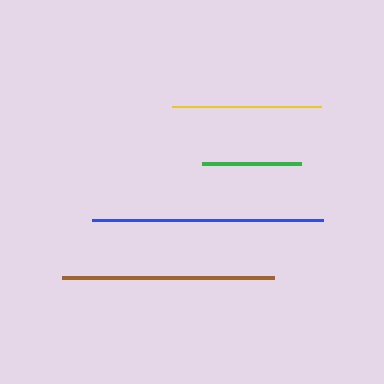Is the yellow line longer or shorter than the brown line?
The brown line is longer than the yellow line.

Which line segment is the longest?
The blue line is the longest at approximately 232 pixels.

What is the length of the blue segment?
The blue segment is approximately 232 pixels long.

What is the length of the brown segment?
The brown segment is approximately 212 pixels long.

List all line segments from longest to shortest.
From longest to shortest: blue, brown, yellow, green.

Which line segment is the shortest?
The green line is the shortest at approximately 99 pixels.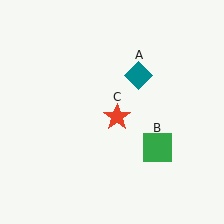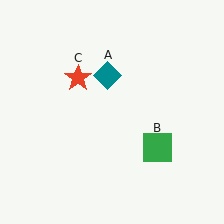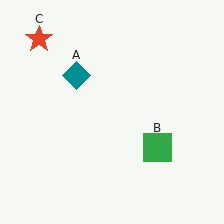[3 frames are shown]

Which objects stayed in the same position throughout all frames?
Green square (object B) remained stationary.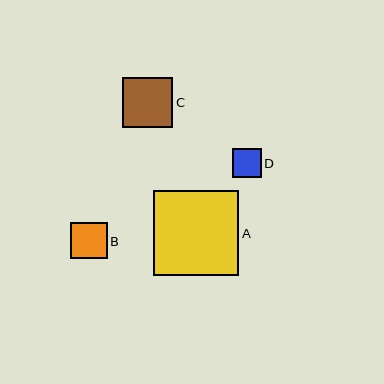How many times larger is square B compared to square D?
Square B is approximately 1.3 times the size of square D.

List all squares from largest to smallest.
From largest to smallest: A, C, B, D.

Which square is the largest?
Square A is the largest with a size of approximately 85 pixels.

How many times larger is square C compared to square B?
Square C is approximately 1.4 times the size of square B.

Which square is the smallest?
Square D is the smallest with a size of approximately 28 pixels.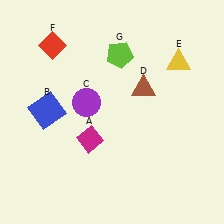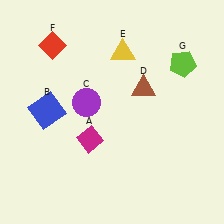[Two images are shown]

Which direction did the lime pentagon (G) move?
The lime pentagon (G) moved right.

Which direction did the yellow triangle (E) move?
The yellow triangle (E) moved left.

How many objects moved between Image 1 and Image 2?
2 objects moved between the two images.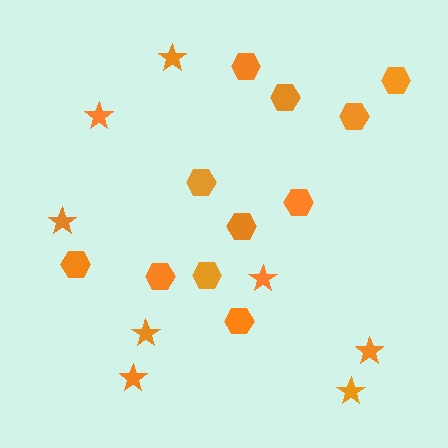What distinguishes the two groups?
There are 2 groups: one group of stars (8) and one group of hexagons (11).